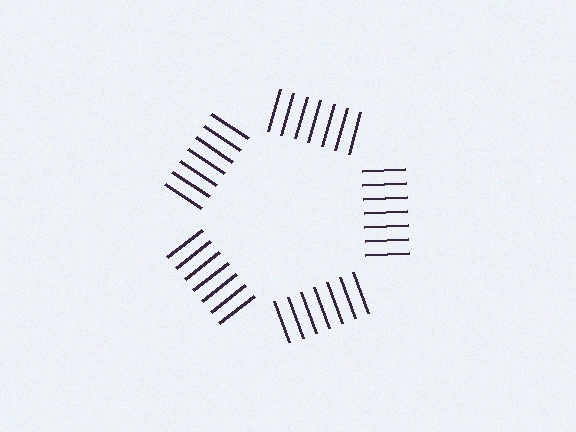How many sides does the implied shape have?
5 sides — the line-ends trace a pentagon.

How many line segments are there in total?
35 — 7 along each of the 5 edges.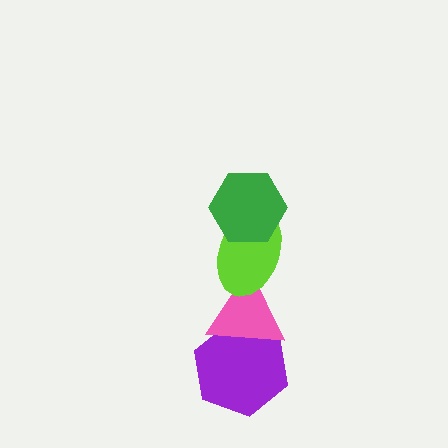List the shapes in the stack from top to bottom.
From top to bottom: the green hexagon, the lime ellipse, the pink triangle, the purple hexagon.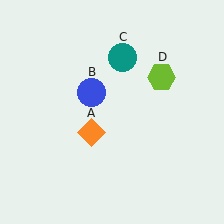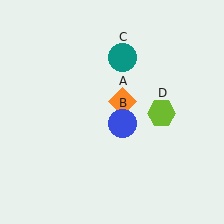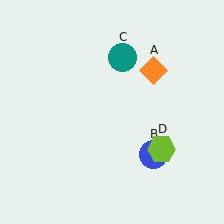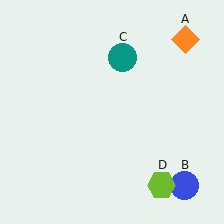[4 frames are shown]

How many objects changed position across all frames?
3 objects changed position: orange diamond (object A), blue circle (object B), lime hexagon (object D).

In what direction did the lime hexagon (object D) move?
The lime hexagon (object D) moved down.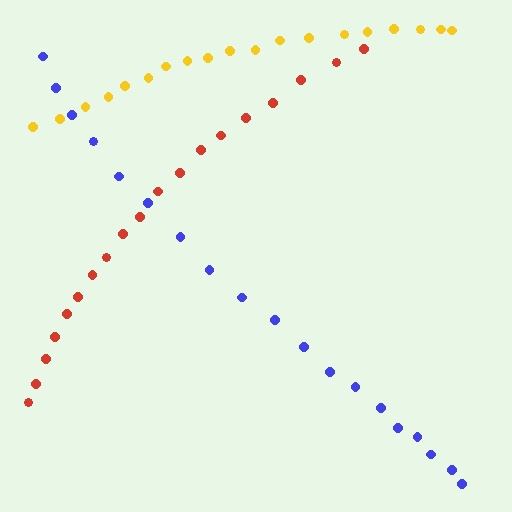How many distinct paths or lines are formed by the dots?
There are 3 distinct paths.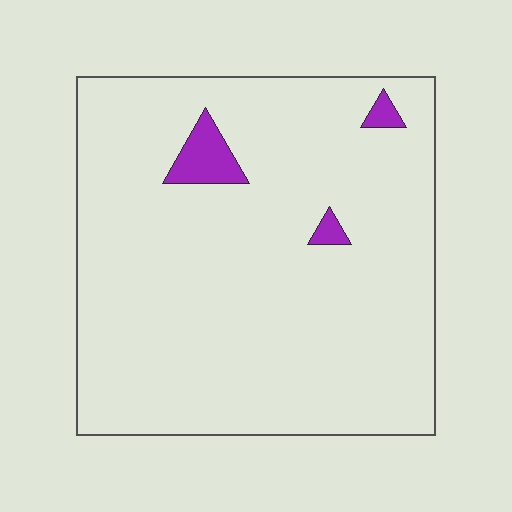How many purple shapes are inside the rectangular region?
3.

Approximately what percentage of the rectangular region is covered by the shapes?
Approximately 5%.